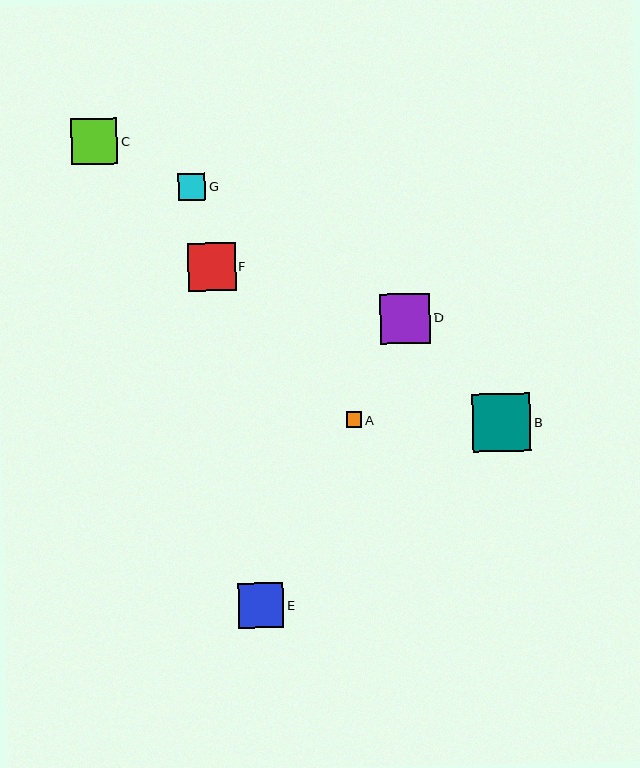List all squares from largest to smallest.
From largest to smallest: B, D, F, C, E, G, A.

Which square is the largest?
Square B is the largest with a size of approximately 59 pixels.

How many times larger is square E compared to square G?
Square E is approximately 1.6 times the size of square G.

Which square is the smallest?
Square A is the smallest with a size of approximately 15 pixels.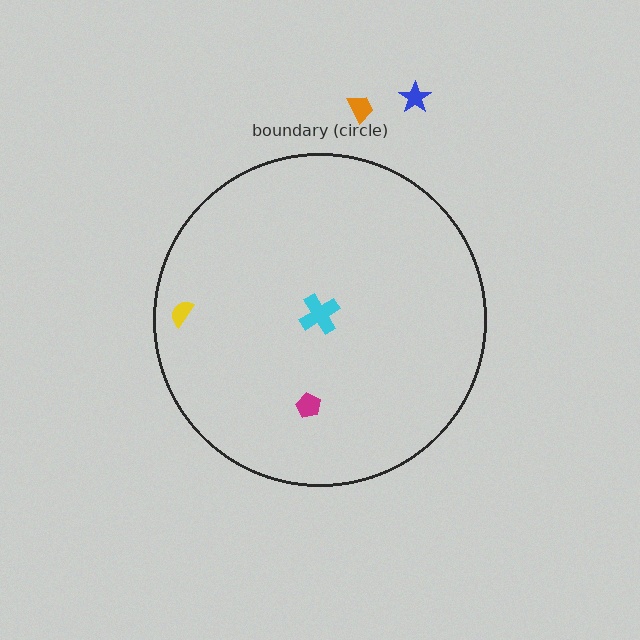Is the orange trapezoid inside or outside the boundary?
Outside.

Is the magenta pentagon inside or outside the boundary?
Inside.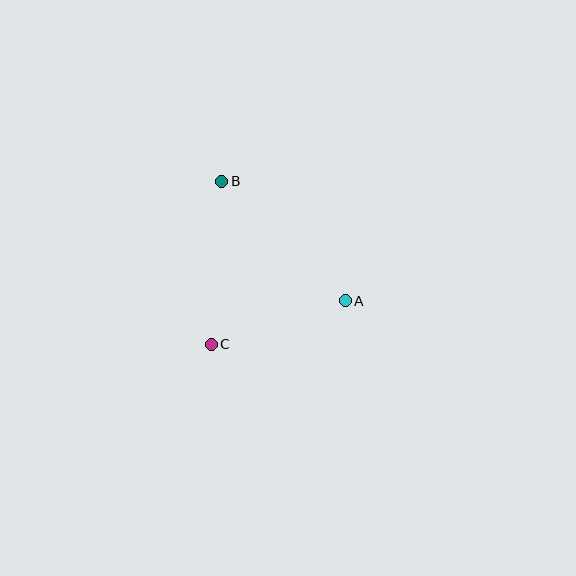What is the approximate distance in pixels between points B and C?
The distance between B and C is approximately 163 pixels.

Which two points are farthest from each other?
Points A and B are farthest from each other.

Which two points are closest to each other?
Points A and C are closest to each other.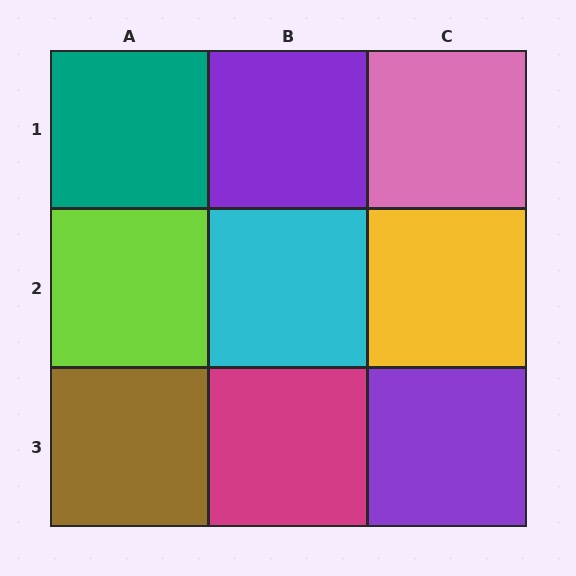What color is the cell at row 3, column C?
Purple.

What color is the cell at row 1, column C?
Pink.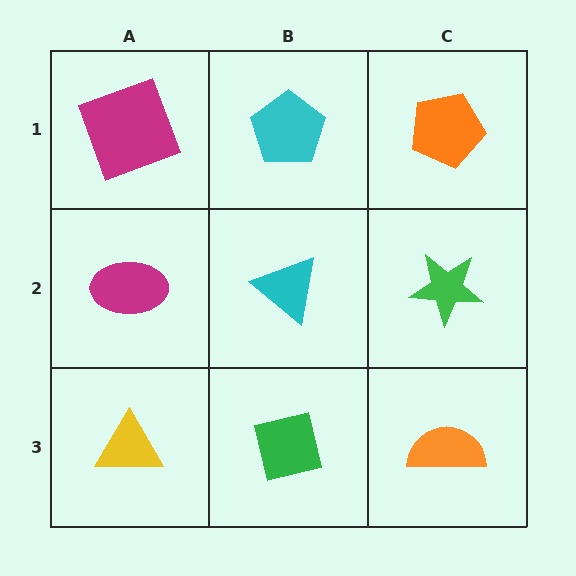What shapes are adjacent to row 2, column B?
A cyan pentagon (row 1, column B), a green square (row 3, column B), a magenta ellipse (row 2, column A), a green star (row 2, column C).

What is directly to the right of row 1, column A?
A cyan pentagon.